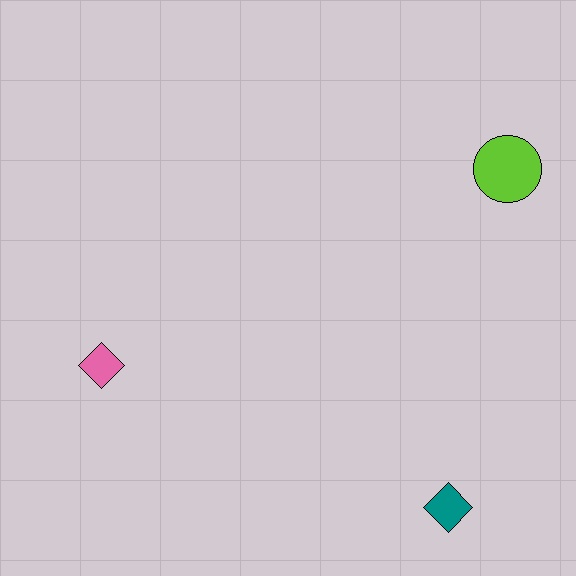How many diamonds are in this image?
There are 2 diamonds.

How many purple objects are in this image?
There are no purple objects.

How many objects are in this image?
There are 3 objects.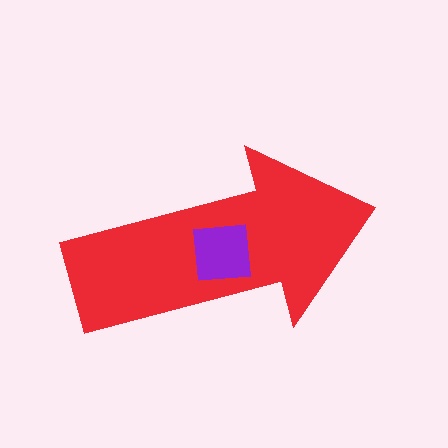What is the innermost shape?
The purple square.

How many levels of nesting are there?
2.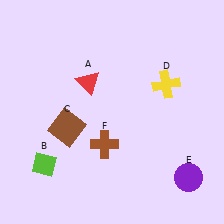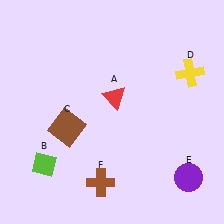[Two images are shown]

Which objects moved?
The objects that moved are: the red triangle (A), the yellow cross (D), the brown cross (F).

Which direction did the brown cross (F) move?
The brown cross (F) moved down.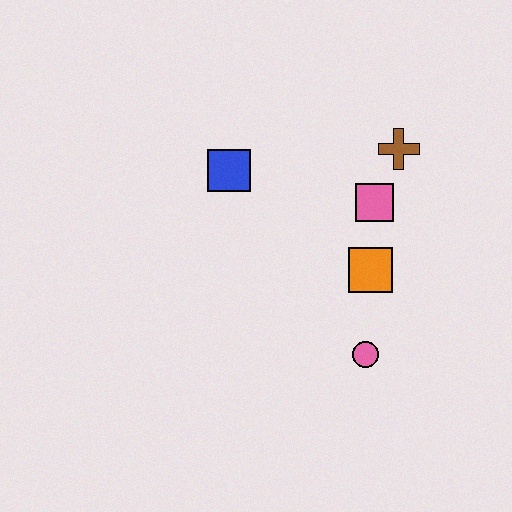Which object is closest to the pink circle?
The orange square is closest to the pink circle.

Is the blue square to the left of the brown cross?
Yes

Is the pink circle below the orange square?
Yes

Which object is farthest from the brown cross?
The pink circle is farthest from the brown cross.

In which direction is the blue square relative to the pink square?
The blue square is to the left of the pink square.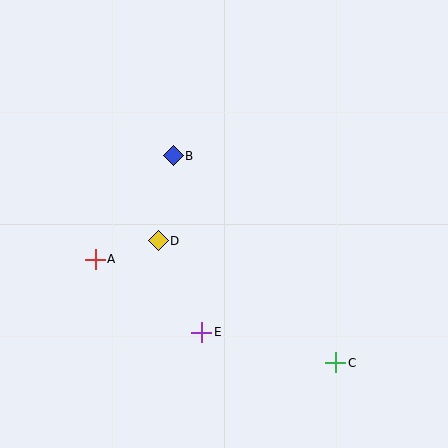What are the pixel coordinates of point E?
Point E is at (202, 332).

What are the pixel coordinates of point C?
Point C is at (336, 363).